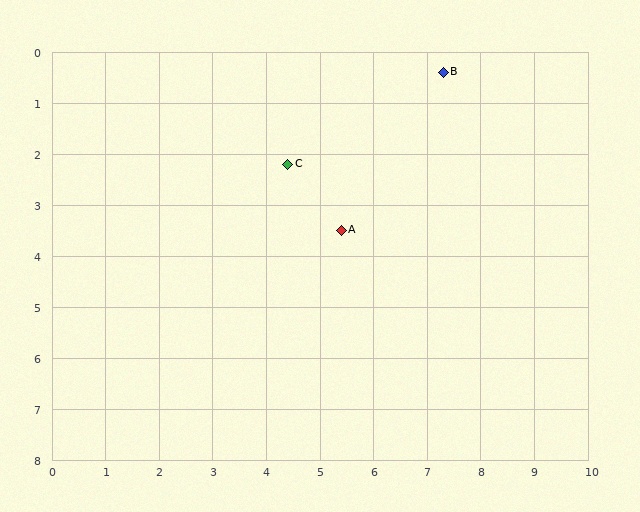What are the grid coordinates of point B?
Point B is at approximately (7.3, 0.4).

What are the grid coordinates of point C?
Point C is at approximately (4.4, 2.2).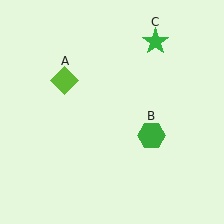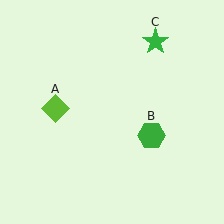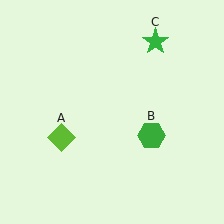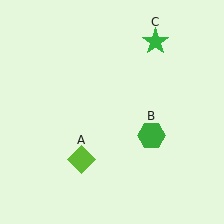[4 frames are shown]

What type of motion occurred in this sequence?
The lime diamond (object A) rotated counterclockwise around the center of the scene.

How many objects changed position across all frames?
1 object changed position: lime diamond (object A).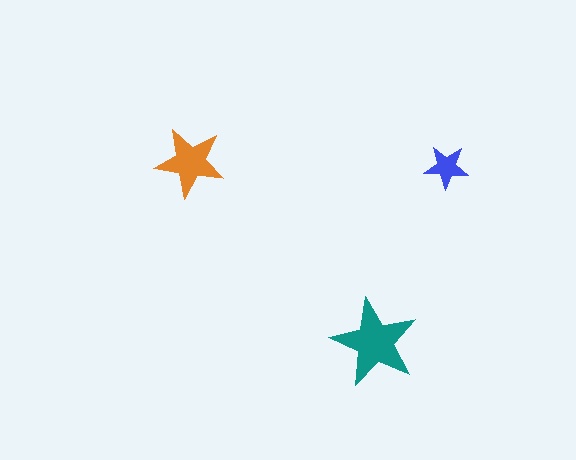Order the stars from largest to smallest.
the teal one, the orange one, the blue one.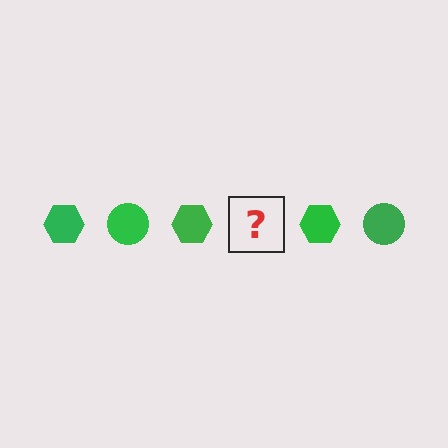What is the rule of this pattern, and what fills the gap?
The rule is that the pattern cycles through hexagon, circle shapes in green. The gap should be filled with a green circle.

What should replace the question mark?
The question mark should be replaced with a green circle.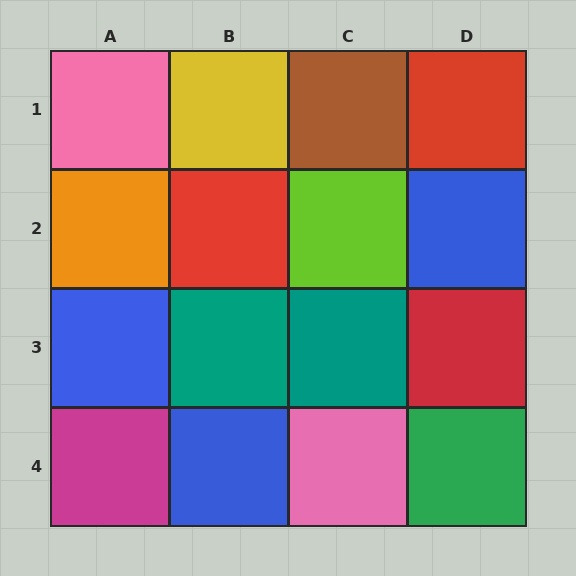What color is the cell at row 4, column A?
Magenta.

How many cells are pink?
2 cells are pink.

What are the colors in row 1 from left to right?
Pink, yellow, brown, red.